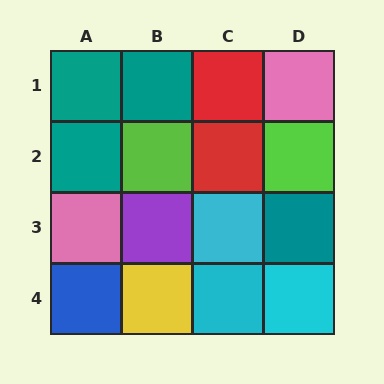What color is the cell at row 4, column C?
Cyan.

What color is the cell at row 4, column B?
Yellow.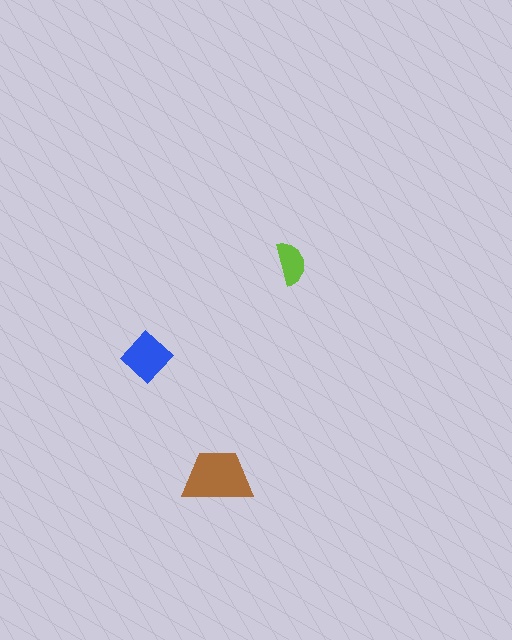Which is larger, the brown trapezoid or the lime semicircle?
The brown trapezoid.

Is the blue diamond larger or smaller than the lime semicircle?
Larger.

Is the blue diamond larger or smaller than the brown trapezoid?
Smaller.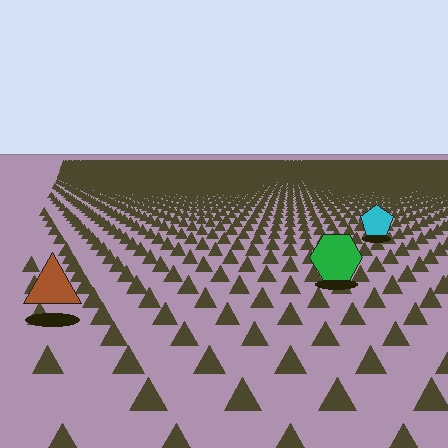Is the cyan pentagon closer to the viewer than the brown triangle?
No. The brown triangle is closer — you can tell from the texture gradient: the ground texture is coarser near it.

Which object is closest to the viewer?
The brown triangle is closest. The texture marks near it are larger and more spread out.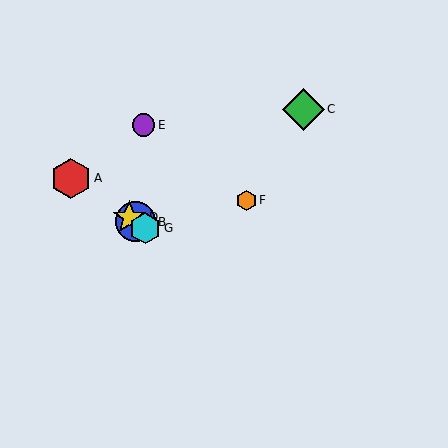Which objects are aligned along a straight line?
Objects A, B, D, G are aligned along a straight line.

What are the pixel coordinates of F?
Object F is at (246, 200).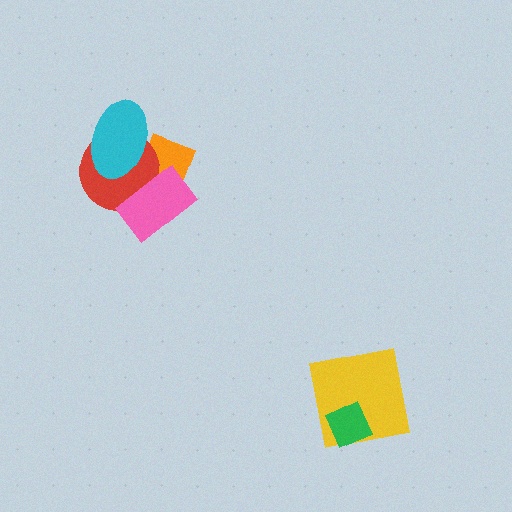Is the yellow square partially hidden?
Yes, it is partially covered by another shape.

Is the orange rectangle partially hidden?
Yes, it is partially covered by another shape.